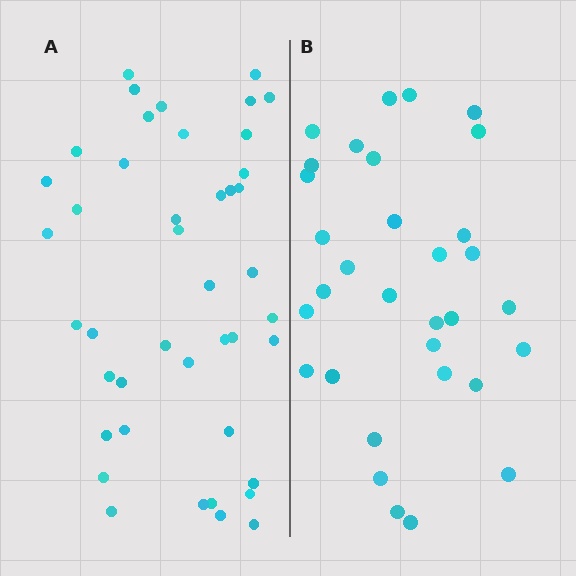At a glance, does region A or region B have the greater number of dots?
Region A (the left region) has more dots.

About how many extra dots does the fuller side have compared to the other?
Region A has roughly 12 or so more dots than region B.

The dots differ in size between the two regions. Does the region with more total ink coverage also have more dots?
No. Region B has more total ink coverage because its dots are larger, but region A actually contains more individual dots. Total area can be misleading — the number of items is what matters here.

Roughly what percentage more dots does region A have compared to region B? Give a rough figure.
About 35% more.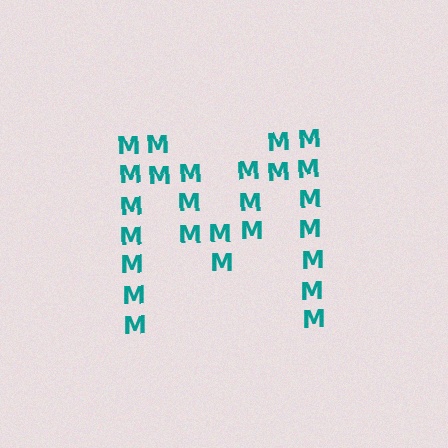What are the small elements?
The small elements are letter M's.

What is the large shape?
The large shape is the letter M.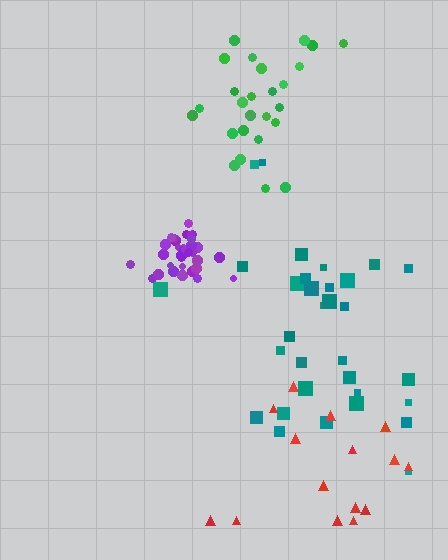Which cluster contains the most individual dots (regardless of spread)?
Purple (34).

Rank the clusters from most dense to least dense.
purple, green, teal, red.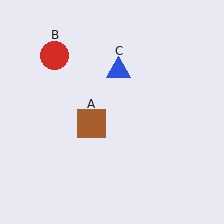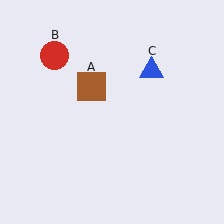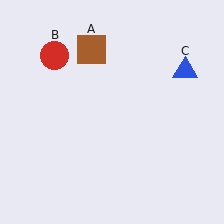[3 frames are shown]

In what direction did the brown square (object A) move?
The brown square (object A) moved up.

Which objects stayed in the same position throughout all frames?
Red circle (object B) remained stationary.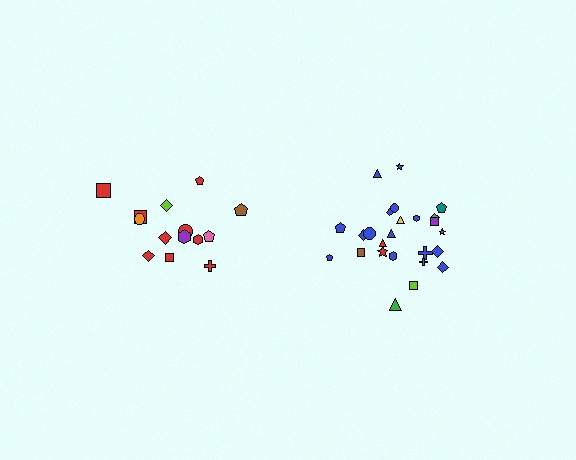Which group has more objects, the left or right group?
The right group.